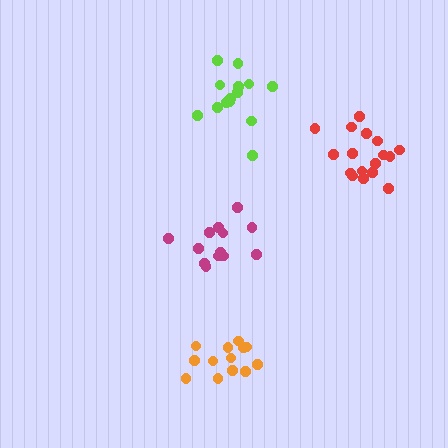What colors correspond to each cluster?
The clusters are colored: orange, lime, magenta, red.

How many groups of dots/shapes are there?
There are 4 groups.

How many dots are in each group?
Group 1: 13 dots, Group 2: 14 dots, Group 3: 13 dots, Group 4: 17 dots (57 total).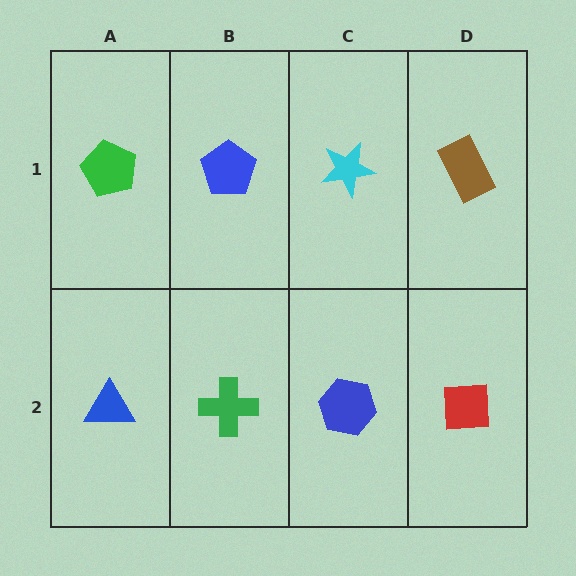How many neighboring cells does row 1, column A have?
2.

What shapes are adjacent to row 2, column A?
A green pentagon (row 1, column A), a green cross (row 2, column B).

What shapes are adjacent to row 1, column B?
A green cross (row 2, column B), a green pentagon (row 1, column A), a cyan star (row 1, column C).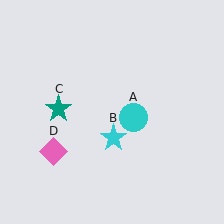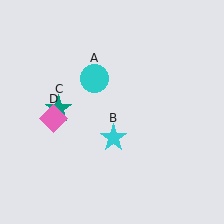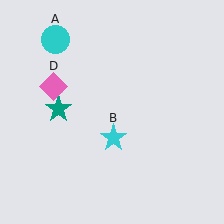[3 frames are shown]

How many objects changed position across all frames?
2 objects changed position: cyan circle (object A), pink diamond (object D).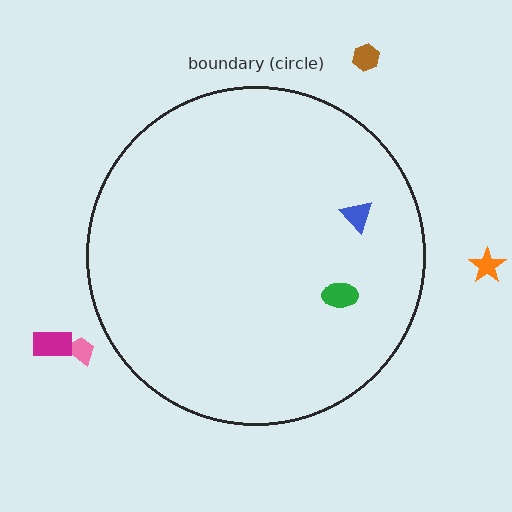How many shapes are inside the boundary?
2 inside, 4 outside.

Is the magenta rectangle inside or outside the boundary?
Outside.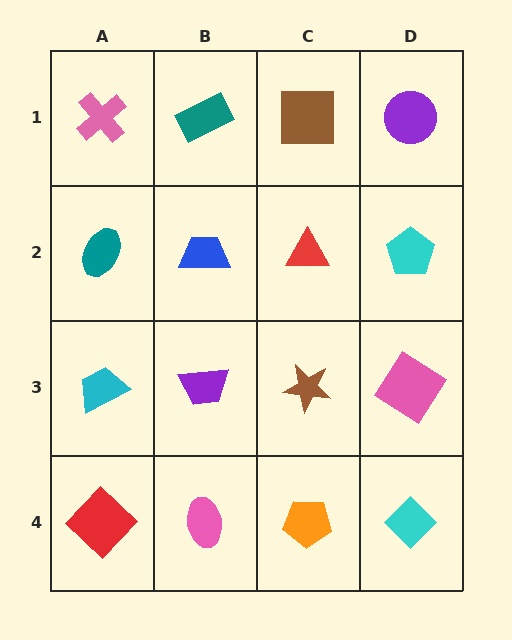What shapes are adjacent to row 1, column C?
A red triangle (row 2, column C), a teal rectangle (row 1, column B), a purple circle (row 1, column D).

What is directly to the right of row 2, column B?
A red triangle.